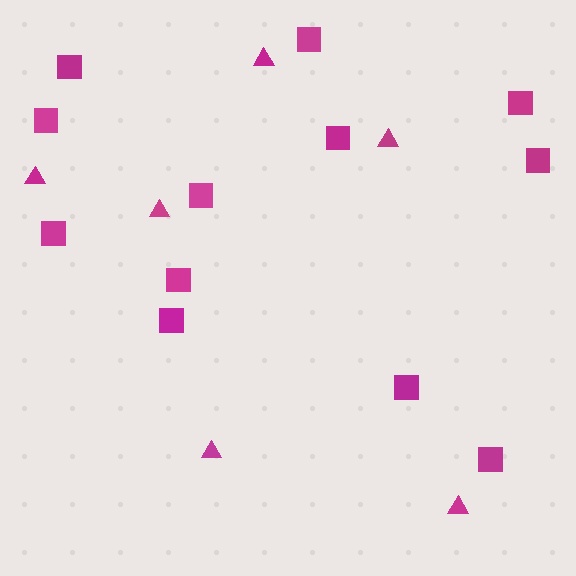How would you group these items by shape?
There are 2 groups: one group of triangles (6) and one group of squares (12).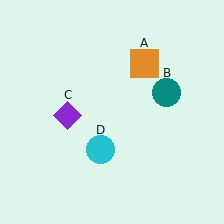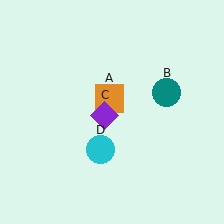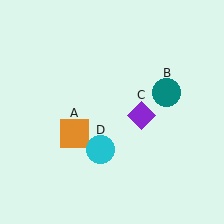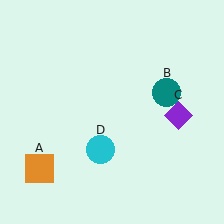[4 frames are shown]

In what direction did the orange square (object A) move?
The orange square (object A) moved down and to the left.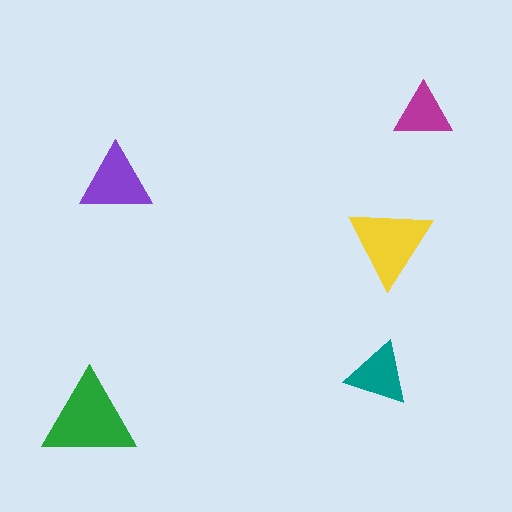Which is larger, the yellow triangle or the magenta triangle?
The yellow one.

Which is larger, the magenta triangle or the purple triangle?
The purple one.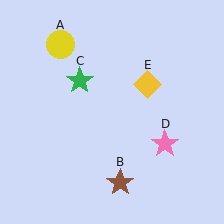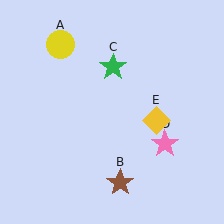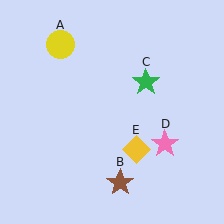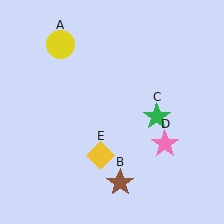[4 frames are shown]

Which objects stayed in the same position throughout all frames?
Yellow circle (object A) and brown star (object B) and pink star (object D) remained stationary.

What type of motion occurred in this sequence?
The green star (object C), yellow diamond (object E) rotated clockwise around the center of the scene.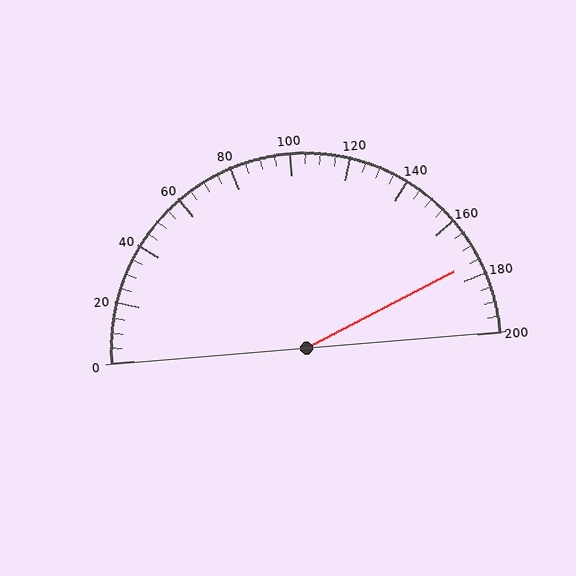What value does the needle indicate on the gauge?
The needle indicates approximately 175.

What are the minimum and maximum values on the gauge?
The gauge ranges from 0 to 200.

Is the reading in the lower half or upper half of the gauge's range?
The reading is in the upper half of the range (0 to 200).